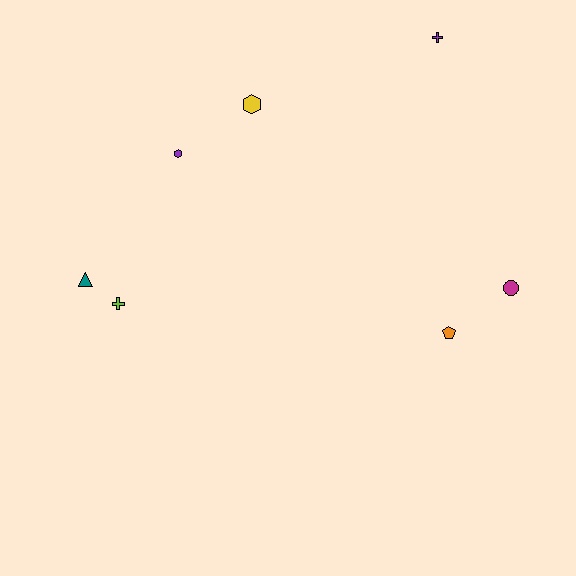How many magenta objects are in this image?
There is 1 magenta object.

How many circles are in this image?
There is 1 circle.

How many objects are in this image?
There are 7 objects.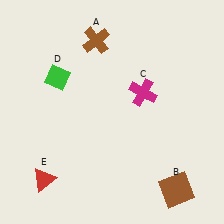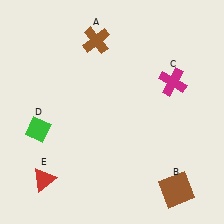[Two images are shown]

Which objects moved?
The objects that moved are: the magenta cross (C), the green diamond (D).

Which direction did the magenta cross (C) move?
The magenta cross (C) moved right.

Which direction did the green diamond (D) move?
The green diamond (D) moved down.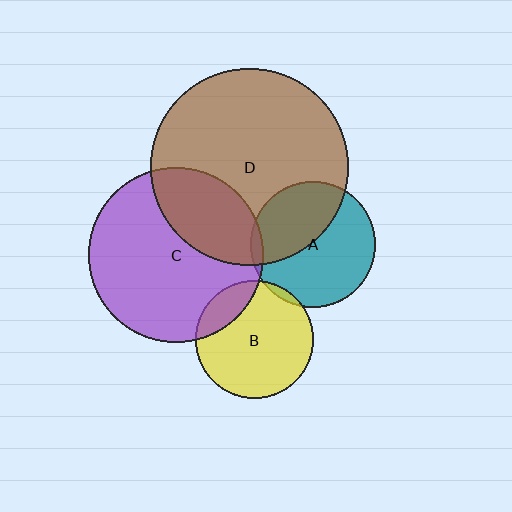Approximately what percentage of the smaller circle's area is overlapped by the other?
Approximately 15%.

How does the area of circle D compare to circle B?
Approximately 2.8 times.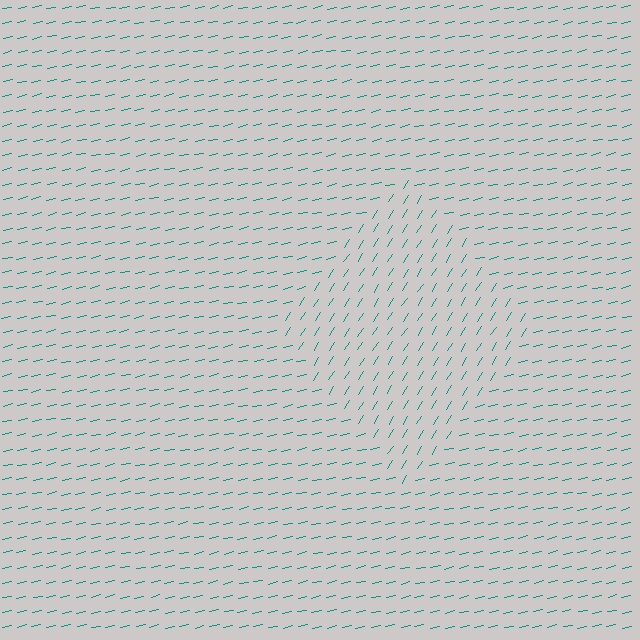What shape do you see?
I see a diamond.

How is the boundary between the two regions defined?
The boundary is defined purely by a change in line orientation (approximately 45 degrees difference). All lines are the same color and thickness.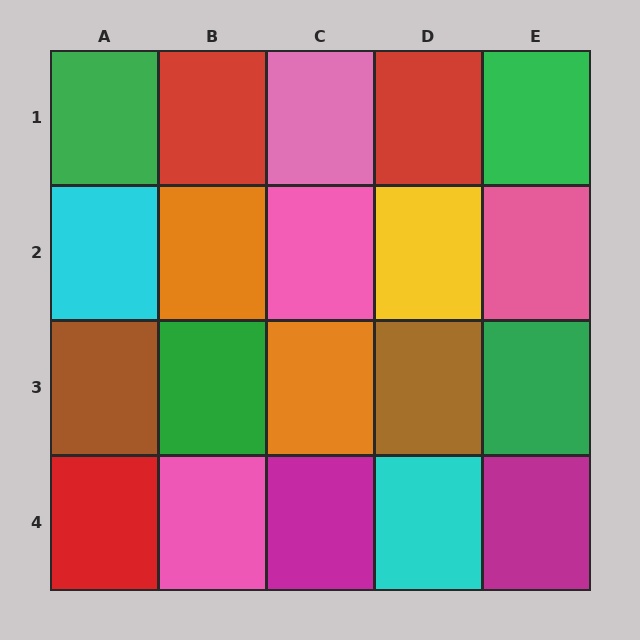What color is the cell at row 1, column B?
Red.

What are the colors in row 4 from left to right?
Red, pink, magenta, cyan, magenta.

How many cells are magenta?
2 cells are magenta.